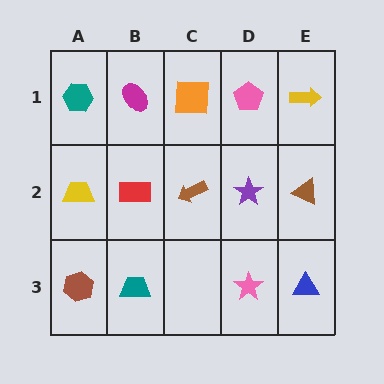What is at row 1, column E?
A yellow arrow.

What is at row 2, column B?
A red rectangle.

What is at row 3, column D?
A pink star.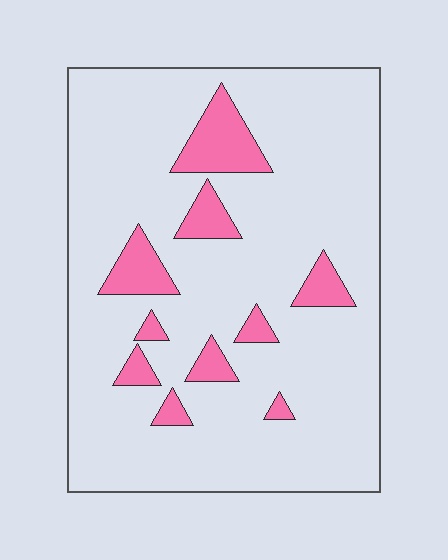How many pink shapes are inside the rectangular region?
10.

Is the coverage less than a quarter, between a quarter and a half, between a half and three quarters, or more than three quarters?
Less than a quarter.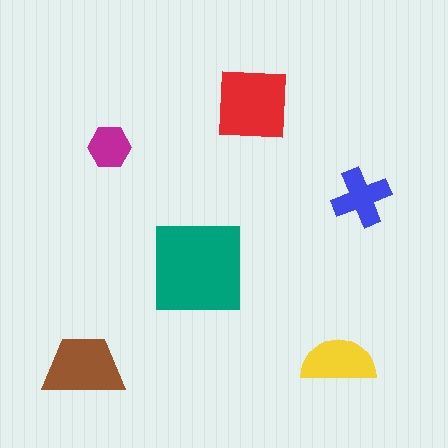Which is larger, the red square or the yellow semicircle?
The red square.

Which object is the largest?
The teal square.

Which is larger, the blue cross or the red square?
The red square.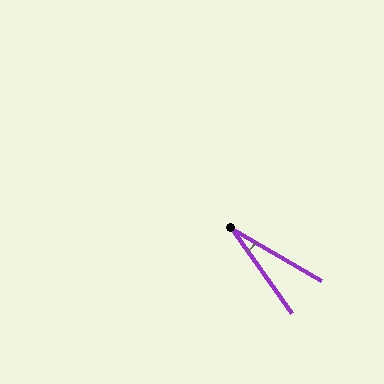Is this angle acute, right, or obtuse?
It is acute.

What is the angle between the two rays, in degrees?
Approximately 24 degrees.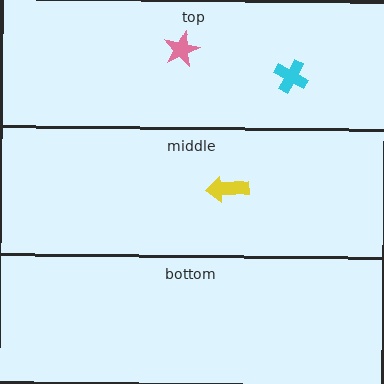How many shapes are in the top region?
2.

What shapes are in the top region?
The cyan cross, the pink star.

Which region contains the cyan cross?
The top region.